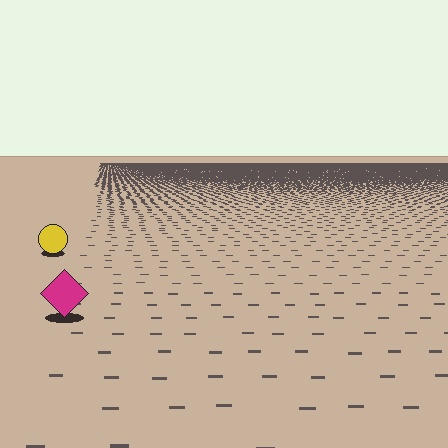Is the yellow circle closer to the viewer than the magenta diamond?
No. The magenta diamond is closer — you can tell from the texture gradient: the ground texture is coarser near it.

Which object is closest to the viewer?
The magenta diamond is closest. The texture marks near it are larger and more spread out.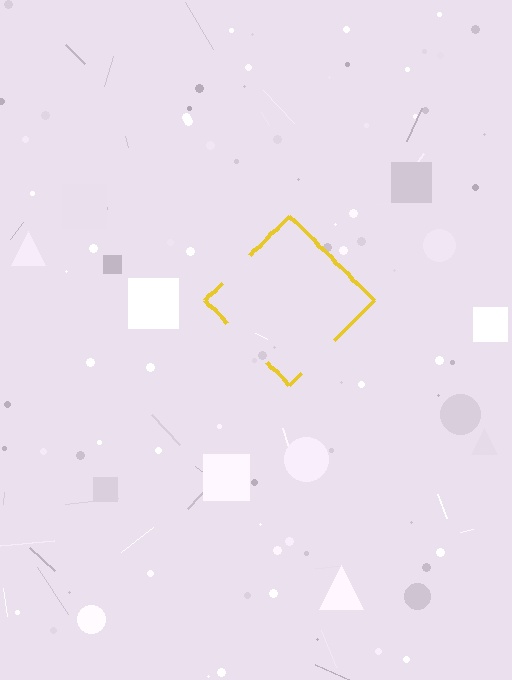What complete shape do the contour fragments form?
The contour fragments form a diamond.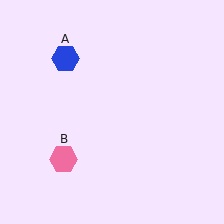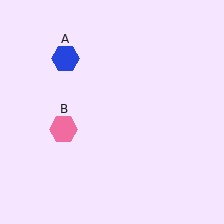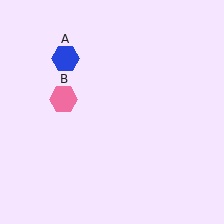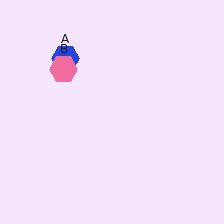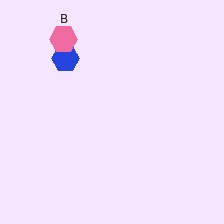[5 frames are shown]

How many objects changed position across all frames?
1 object changed position: pink hexagon (object B).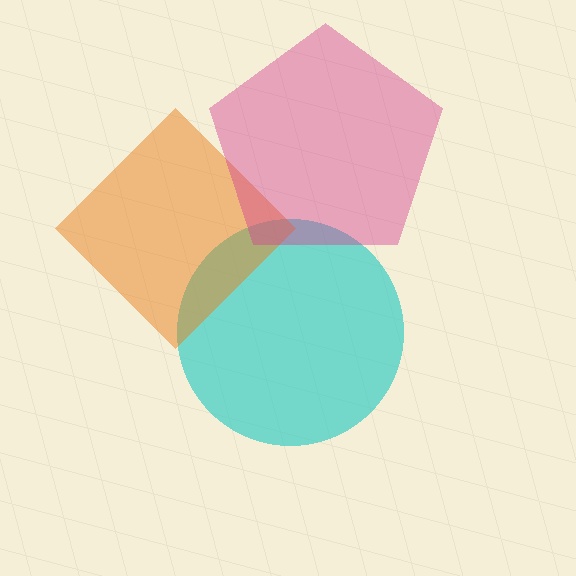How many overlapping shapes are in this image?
There are 3 overlapping shapes in the image.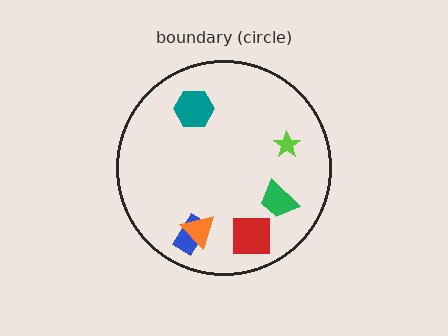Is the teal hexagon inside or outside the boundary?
Inside.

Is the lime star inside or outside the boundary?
Inside.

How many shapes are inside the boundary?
6 inside, 0 outside.